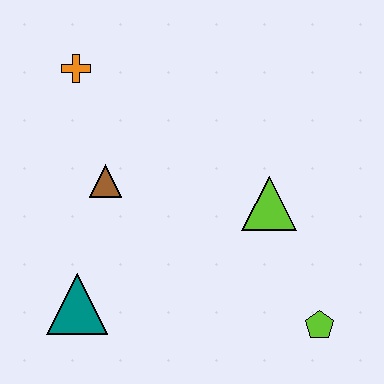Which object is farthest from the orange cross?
The lime pentagon is farthest from the orange cross.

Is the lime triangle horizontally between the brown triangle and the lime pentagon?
Yes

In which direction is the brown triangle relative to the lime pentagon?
The brown triangle is to the left of the lime pentagon.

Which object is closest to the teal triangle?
The brown triangle is closest to the teal triangle.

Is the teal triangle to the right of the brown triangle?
No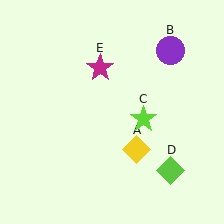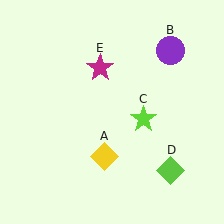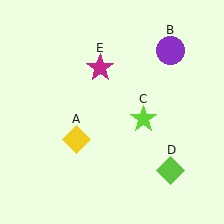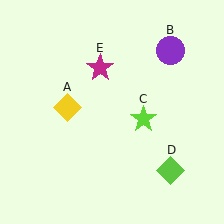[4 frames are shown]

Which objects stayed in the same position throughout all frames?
Purple circle (object B) and lime star (object C) and lime diamond (object D) and magenta star (object E) remained stationary.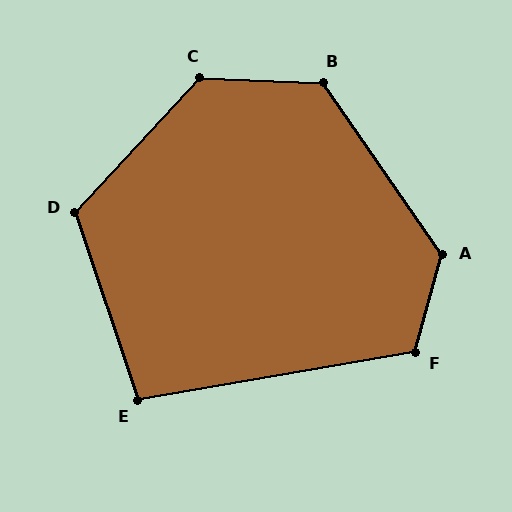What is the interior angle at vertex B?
Approximately 126 degrees (obtuse).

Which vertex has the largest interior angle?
C, at approximately 131 degrees.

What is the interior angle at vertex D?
Approximately 118 degrees (obtuse).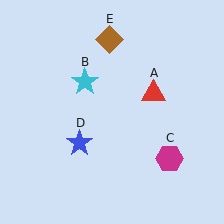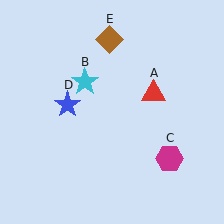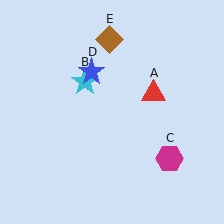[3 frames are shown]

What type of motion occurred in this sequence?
The blue star (object D) rotated clockwise around the center of the scene.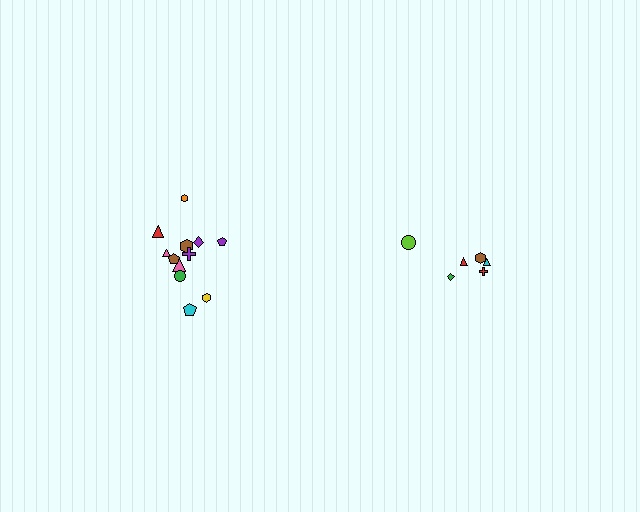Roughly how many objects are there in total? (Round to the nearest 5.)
Roughly 20 objects in total.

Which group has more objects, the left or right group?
The left group.